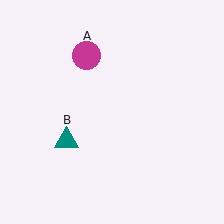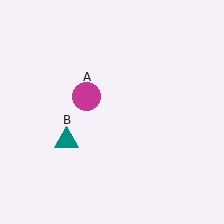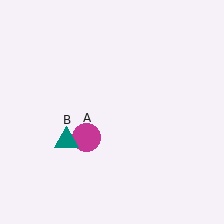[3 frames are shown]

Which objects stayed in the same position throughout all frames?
Teal triangle (object B) remained stationary.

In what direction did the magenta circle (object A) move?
The magenta circle (object A) moved down.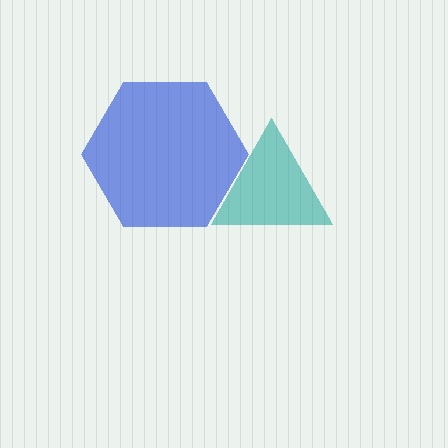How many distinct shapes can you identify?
There are 2 distinct shapes: a blue hexagon, a teal triangle.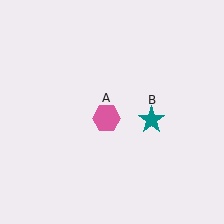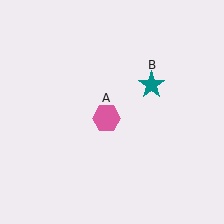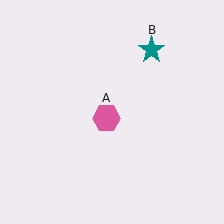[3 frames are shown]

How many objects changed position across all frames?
1 object changed position: teal star (object B).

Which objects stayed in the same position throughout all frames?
Pink hexagon (object A) remained stationary.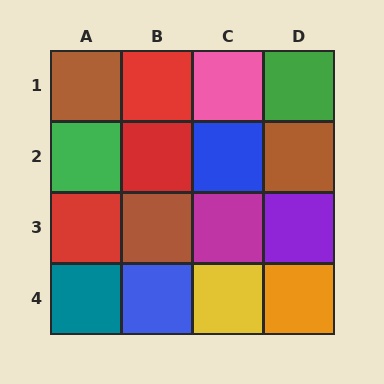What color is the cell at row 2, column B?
Red.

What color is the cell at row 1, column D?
Green.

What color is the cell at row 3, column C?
Magenta.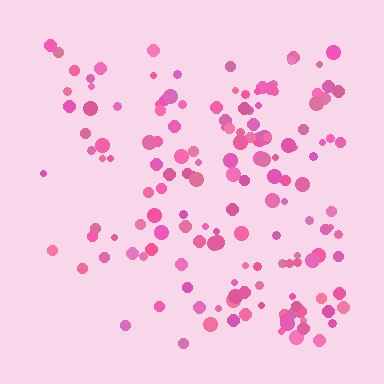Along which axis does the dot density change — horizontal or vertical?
Horizontal.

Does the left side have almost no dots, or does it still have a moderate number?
Still a moderate number, just noticeably fewer than the right.